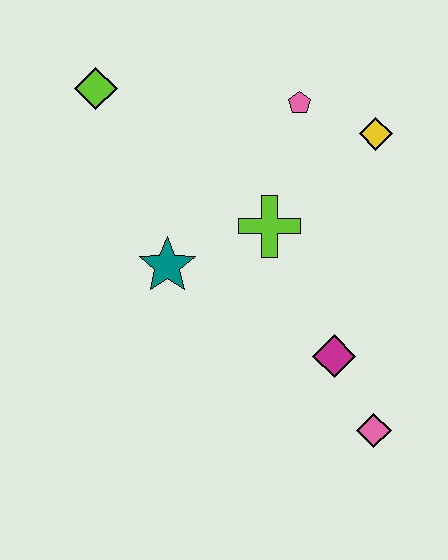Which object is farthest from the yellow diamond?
The pink diamond is farthest from the yellow diamond.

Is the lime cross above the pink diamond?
Yes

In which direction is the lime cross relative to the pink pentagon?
The lime cross is below the pink pentagon.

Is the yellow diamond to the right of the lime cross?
Yes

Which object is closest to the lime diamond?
The teal star is closest to the lime diamond.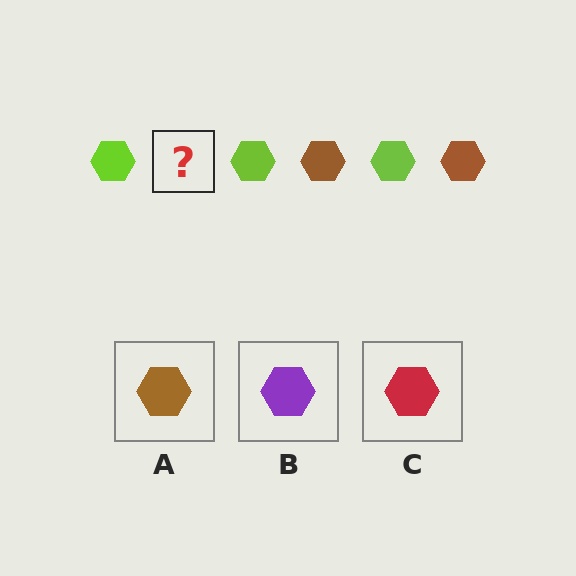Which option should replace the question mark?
Option A.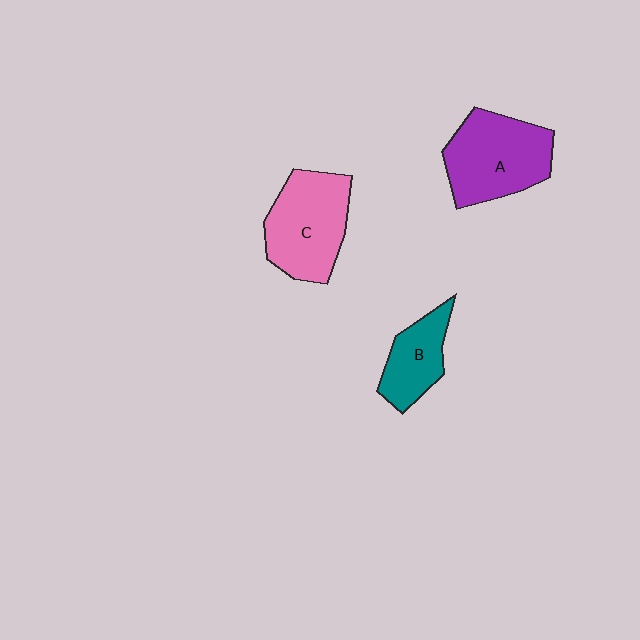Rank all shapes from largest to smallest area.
From largest to smallest: A (purple), C (pink), B (teal).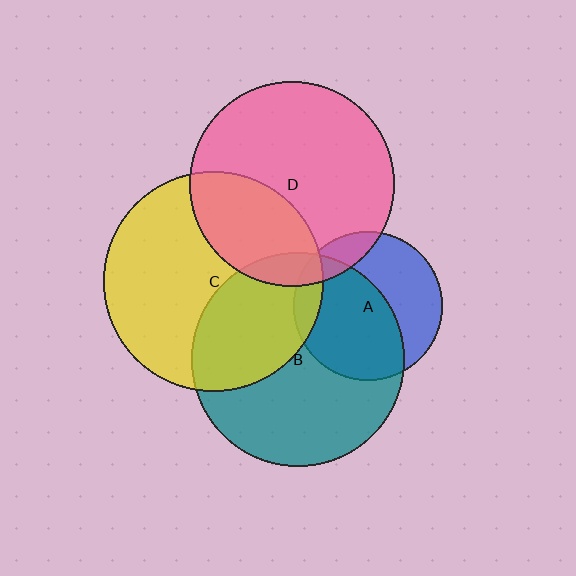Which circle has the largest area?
Circle C (yellow).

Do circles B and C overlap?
Yes.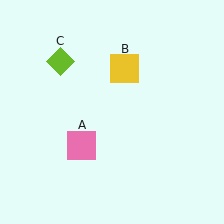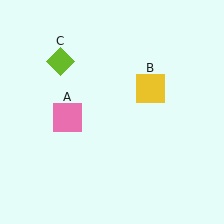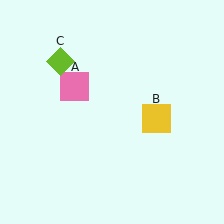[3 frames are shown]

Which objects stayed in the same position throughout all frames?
Lime diamond (object C) remained stationary.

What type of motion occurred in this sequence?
The pink square (object A), yellow square (object B) rotated clockwise around the center of the scene.